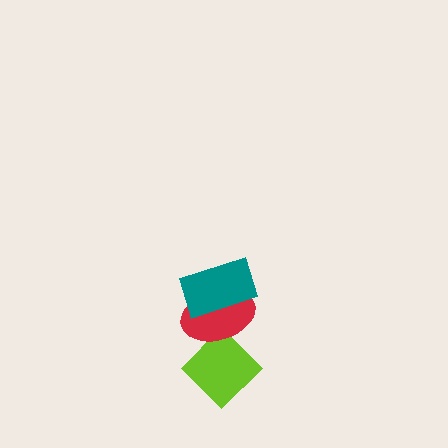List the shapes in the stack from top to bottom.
From top to bottom: the teal rectangle, the red ellipse, the lime diamond.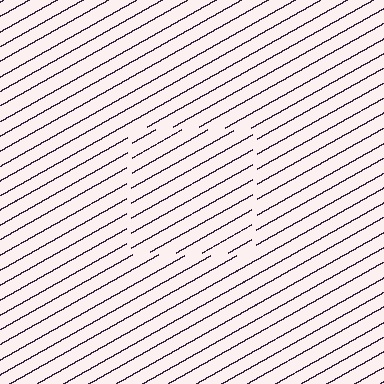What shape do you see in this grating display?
An illusory square. The interior of the shape contains the same grating, shifted by half a period — the contour is defined by the phase discontinuity where line-ends from the inner and outer gratings abut.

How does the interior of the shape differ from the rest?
The interior of the shape contains the same grating, shifted by half a period — the contour is defined by the phase discontinuity where line-ends from the inner and outer gratings abut.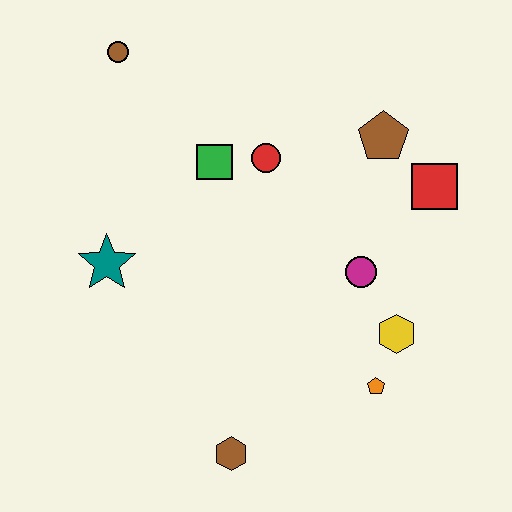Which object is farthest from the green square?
The brown hexagon is farthest from the green square.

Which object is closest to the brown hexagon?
The orange pentagon is closest to the brown hexagon.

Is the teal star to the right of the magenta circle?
No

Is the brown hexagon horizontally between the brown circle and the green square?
No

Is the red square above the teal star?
Yes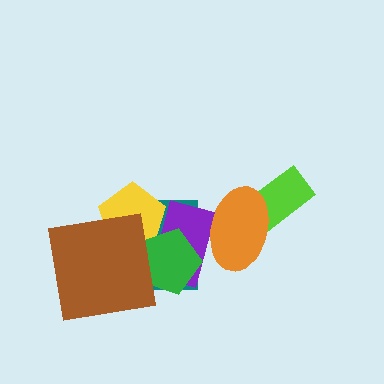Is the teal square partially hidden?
Yes, it is partially covered by another shape.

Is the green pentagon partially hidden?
Yes, it is partially covered by another shape.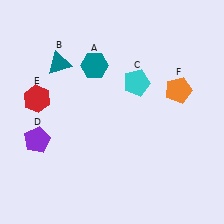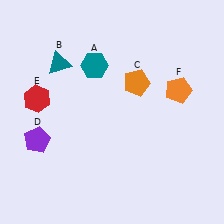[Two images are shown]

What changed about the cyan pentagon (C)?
In Image 1, C is cyan. In Image 2, it changed to orange.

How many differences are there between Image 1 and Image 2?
There is 1 difference between the two images.